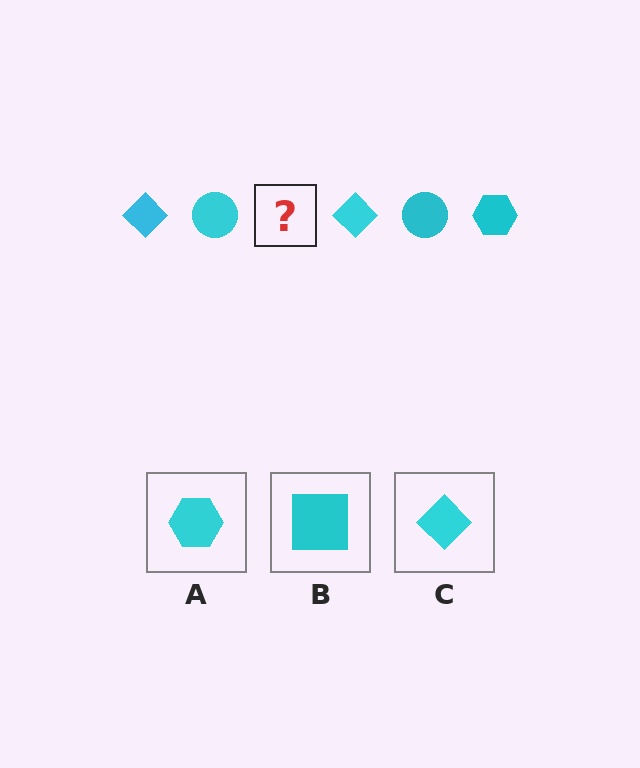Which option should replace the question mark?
Option A.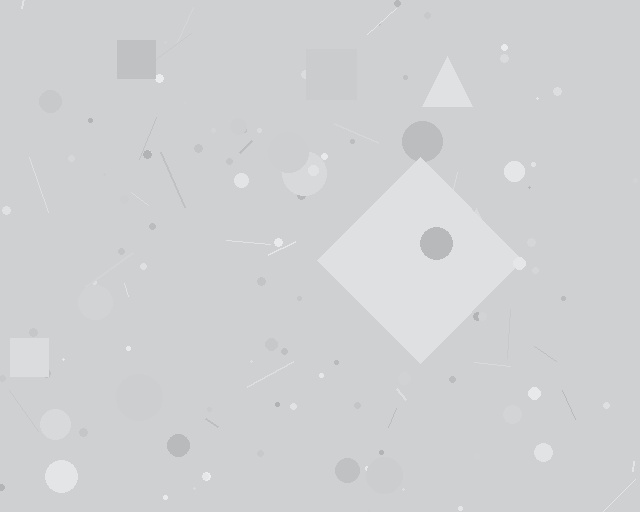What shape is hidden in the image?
A diamond is hidden in the image.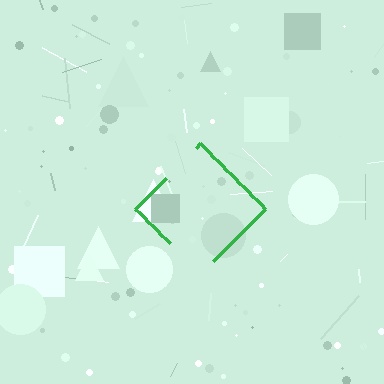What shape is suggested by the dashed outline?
The dashed outline suggests a diamond.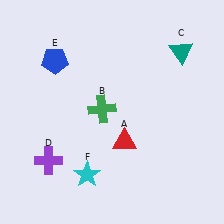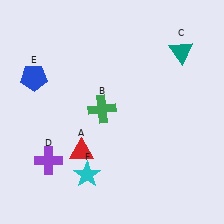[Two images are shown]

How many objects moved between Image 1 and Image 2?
2 objects moved between the two images.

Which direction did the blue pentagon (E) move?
The blue pentagon (E) moved left.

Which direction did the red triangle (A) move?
The red triangle (A) moved left.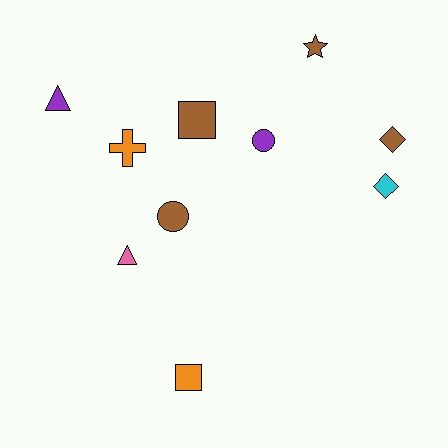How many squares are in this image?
There are 2 squares.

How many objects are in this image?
There are 10 objects.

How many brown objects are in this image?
There are 4 brown objects.